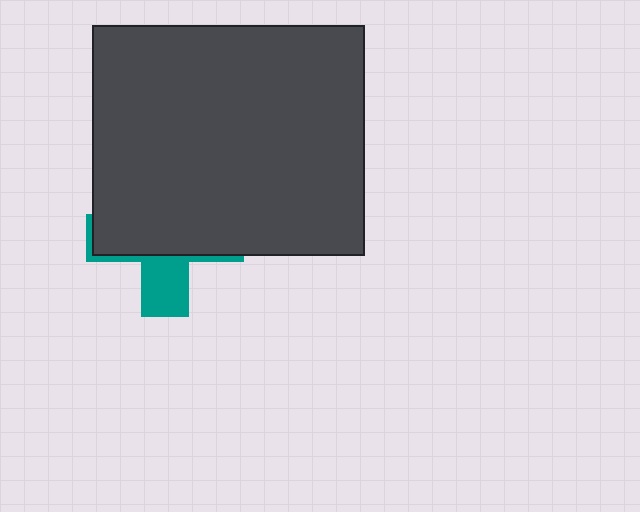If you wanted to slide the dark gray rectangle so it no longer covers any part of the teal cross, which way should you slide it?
Slide it up — that is the most direct way to separate the two shapes.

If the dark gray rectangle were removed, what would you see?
You would see the complete teal cross.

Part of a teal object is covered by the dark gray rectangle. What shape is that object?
It is a cross.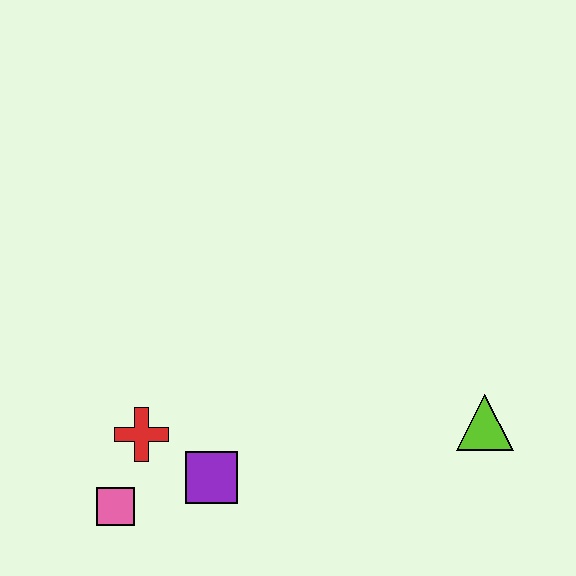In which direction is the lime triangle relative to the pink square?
The lime triangle is to the right of the pink square.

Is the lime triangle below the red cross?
No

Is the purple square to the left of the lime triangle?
Yes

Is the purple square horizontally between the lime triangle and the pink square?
Yes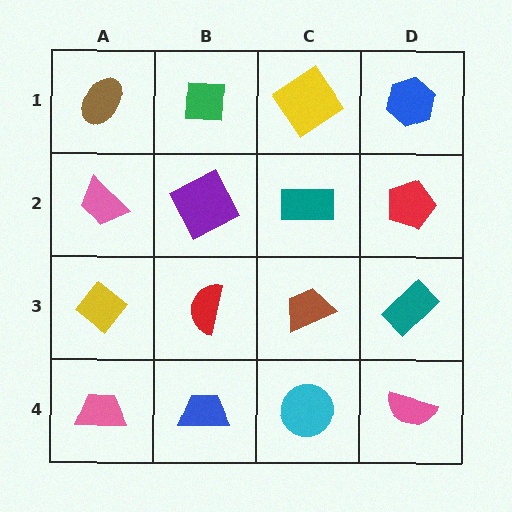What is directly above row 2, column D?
A blue hexagon.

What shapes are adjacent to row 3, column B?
A purple square (row 2, column B), a blue trapezoid (row 4, column B), a yellow diamond (row 3, column A), a brown trapezoid (row 3, column C).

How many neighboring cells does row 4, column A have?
2.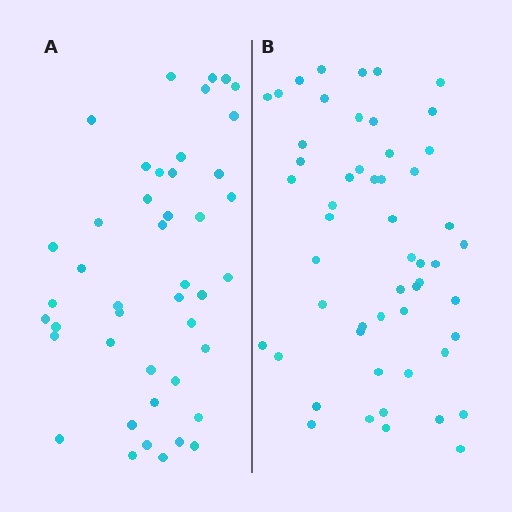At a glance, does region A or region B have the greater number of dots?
Region B (the right region) has more dots.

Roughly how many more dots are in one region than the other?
Region B has roughly 8 or so more dots than region A.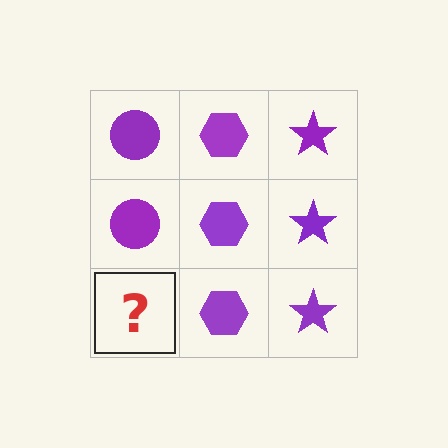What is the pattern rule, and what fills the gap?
The rule is that each column has a consistent shape. The gap should be filled with a purple circle.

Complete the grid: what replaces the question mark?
The question mark should be replaced with a purple circle.